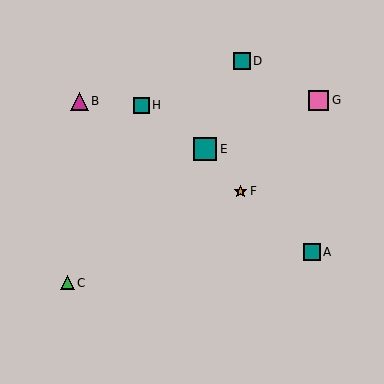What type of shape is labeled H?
Shape H is a teal square.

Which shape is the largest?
The teal square (labeled E) is the largest.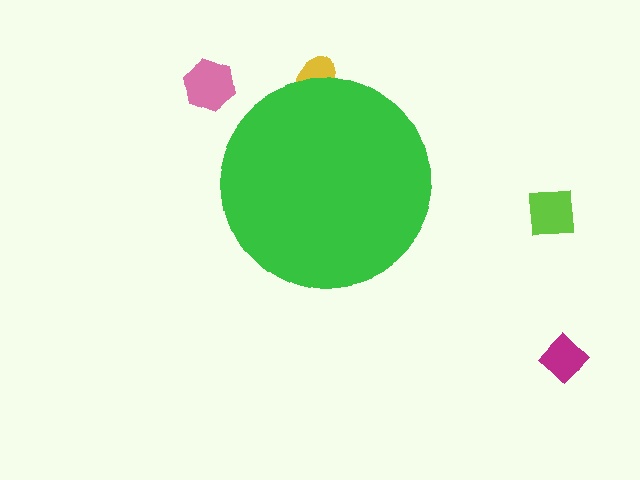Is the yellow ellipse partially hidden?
Yes, the yellow ellipse is partially hidden behind the green circle.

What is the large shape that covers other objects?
A green circle.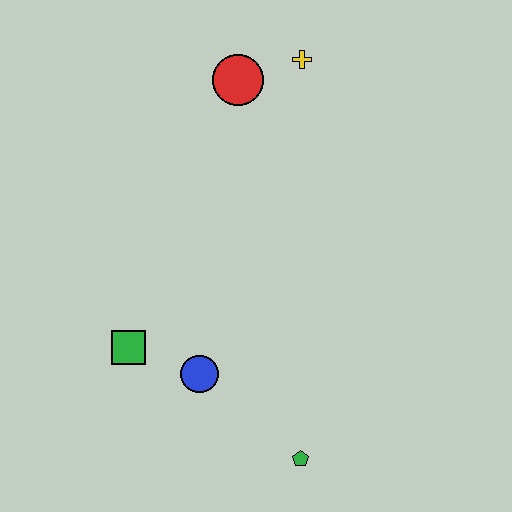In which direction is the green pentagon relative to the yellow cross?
The green pentagon is below the yellow cross.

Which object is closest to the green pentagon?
The blue circle is closest to the green pentagon.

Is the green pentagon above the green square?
No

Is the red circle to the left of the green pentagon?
Yes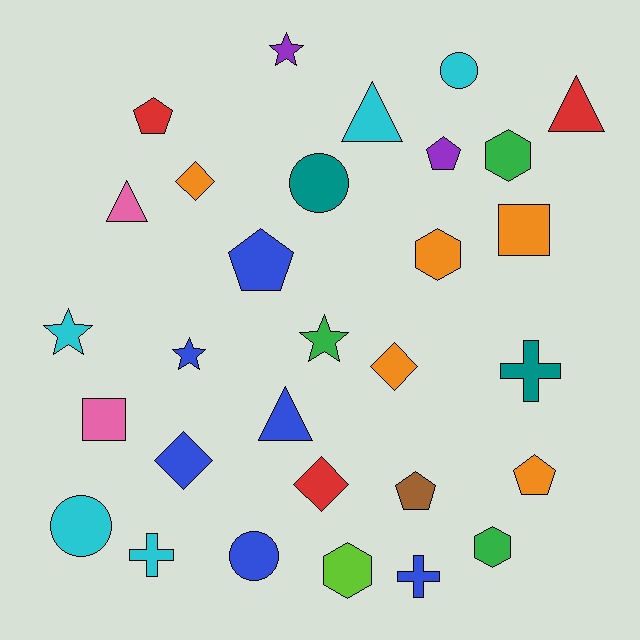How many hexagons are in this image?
There are 4 hexagons.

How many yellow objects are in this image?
There are no yellow objects.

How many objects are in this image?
There are 30 objects.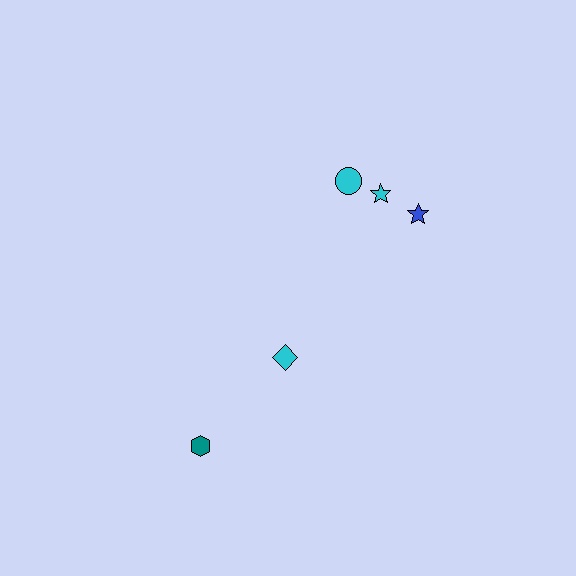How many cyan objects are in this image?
There are 3 cyan objects.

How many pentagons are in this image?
There are no pentagons.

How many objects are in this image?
There are 5 objects.